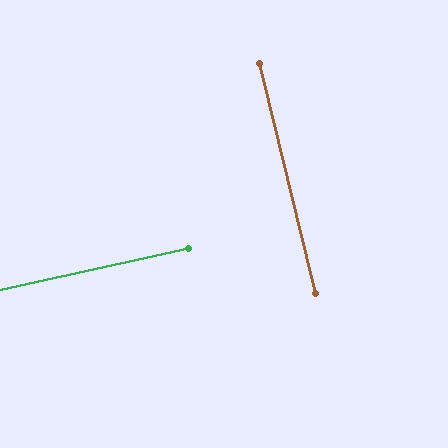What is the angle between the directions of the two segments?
Approximately 89 degrees.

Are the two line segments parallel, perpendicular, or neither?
Perpendicular — they meet at approximately 89°.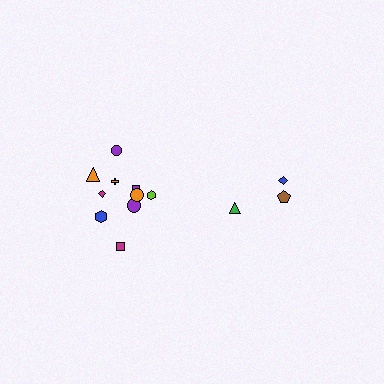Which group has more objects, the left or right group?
The left group.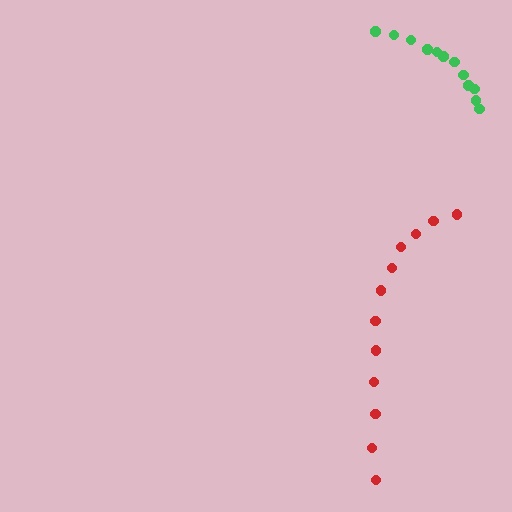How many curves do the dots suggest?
There are 2 distinct paths.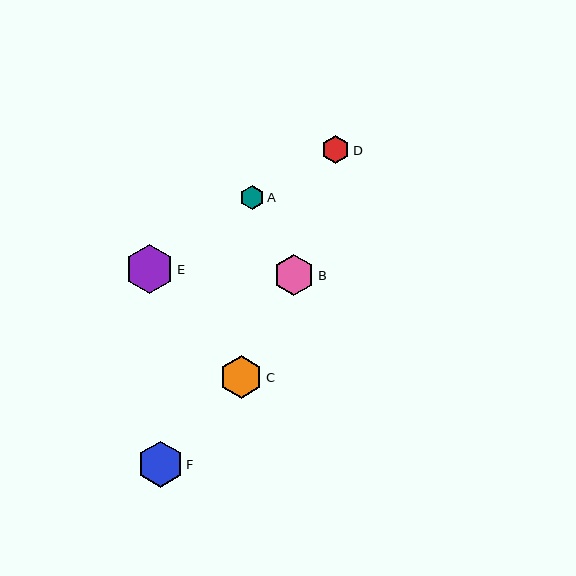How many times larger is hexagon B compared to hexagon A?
Hexagon B is approximately 1.7 times the size of hexagon A.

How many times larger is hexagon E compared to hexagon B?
Hexagon E is approximately 1.2 times the size of hexagon B.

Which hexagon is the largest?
Hexagon E is the largest with a size of approximately 49 pixels.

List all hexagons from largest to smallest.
From largest to smallest: E, F, C, B, D, A.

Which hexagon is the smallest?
Hexagon A is the smallest with a size of approximately 24 pixels.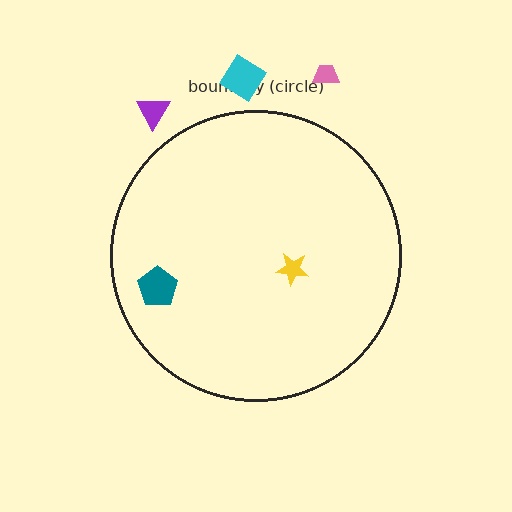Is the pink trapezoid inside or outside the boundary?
Outside.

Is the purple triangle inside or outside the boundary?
Outside.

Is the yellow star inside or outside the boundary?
Inside.